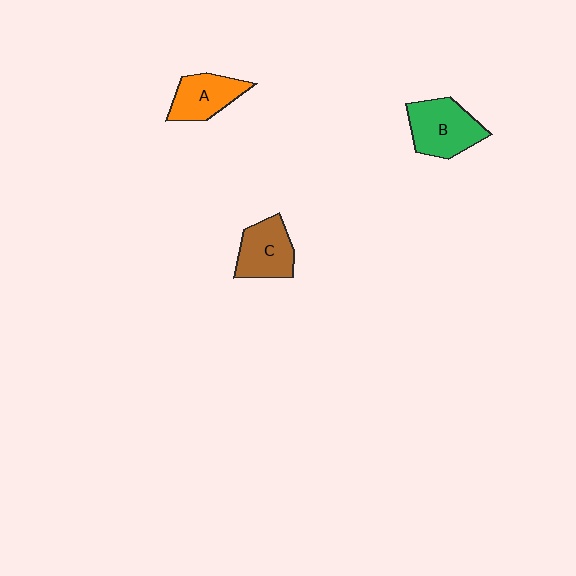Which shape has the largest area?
Shape B (green).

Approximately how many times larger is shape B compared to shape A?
Approximately 1.3 times.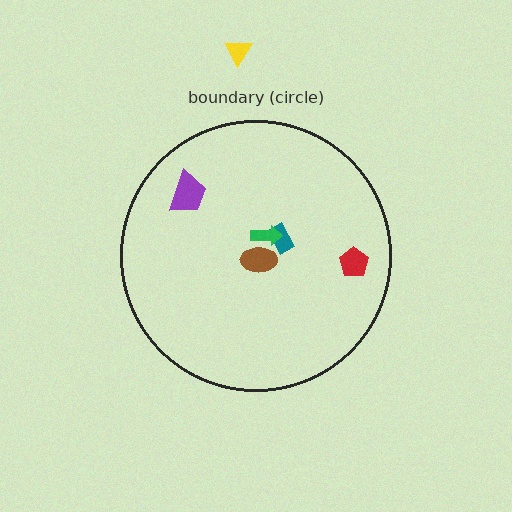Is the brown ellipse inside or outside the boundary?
Inside.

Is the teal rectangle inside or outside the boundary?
Inside.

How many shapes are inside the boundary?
5 inside, 1 outside.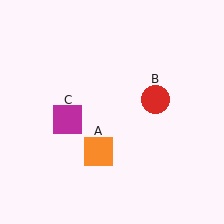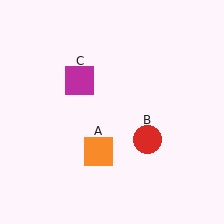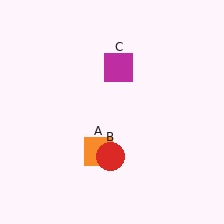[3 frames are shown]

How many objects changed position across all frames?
2 objects changed position: red circle (object B), magenta square (object C).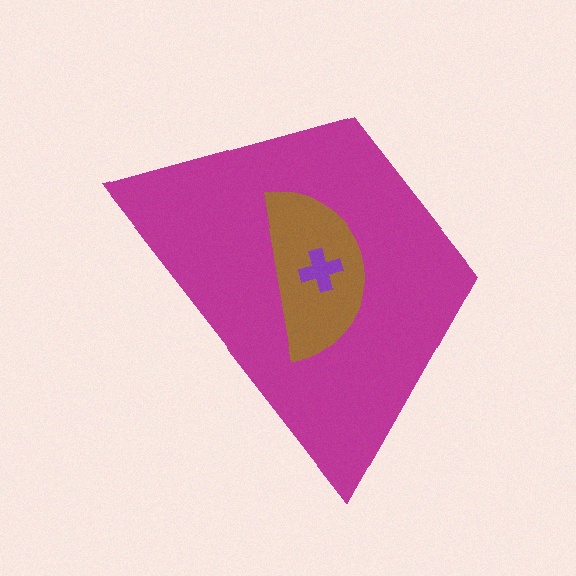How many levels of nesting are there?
3.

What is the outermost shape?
The magenta trapezoid.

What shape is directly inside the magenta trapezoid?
The brown semicircle.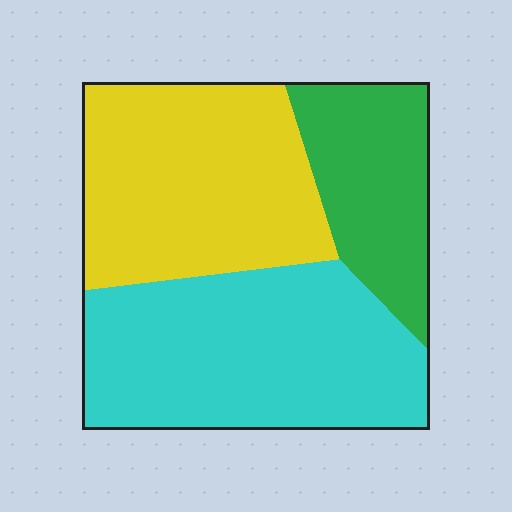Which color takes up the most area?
Cyan, at roughly 40%.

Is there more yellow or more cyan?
Cyan.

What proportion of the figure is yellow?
Yellow covers around 35% of the figure.